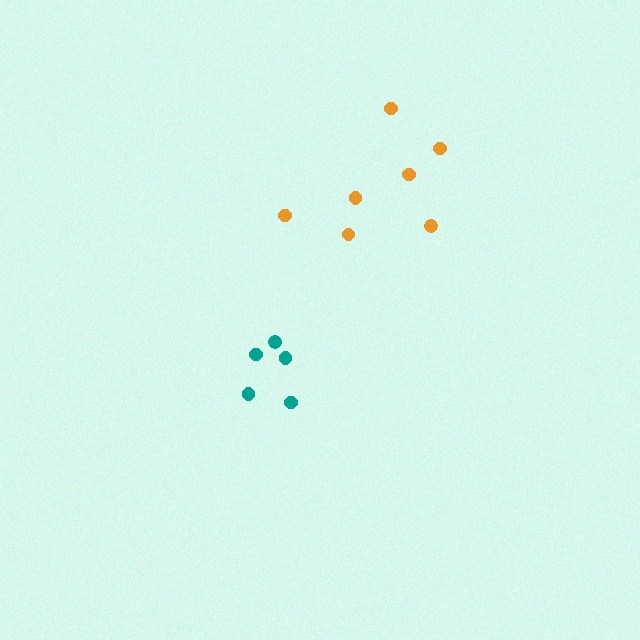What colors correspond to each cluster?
The clusters are colored: teal, orange.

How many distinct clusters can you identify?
There are 2 distinct clusters.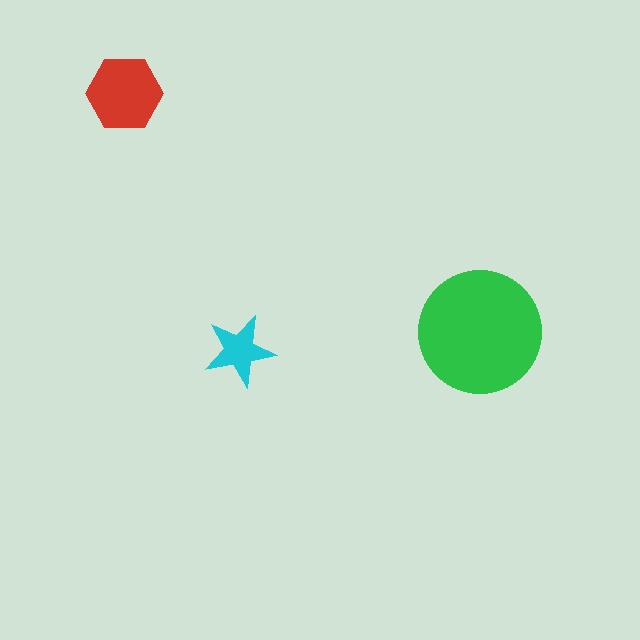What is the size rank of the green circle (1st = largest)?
1st.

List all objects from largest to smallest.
The green circle, the red hexagon, the cyan star.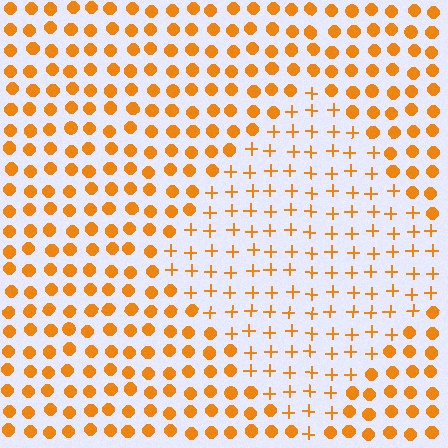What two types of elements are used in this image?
The image uses plus signs inside the diamond region and circles outside it.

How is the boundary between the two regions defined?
The boundary is defined by a change in element shape: plus signs inside vs. circles outside. All elements share the same color and spacing.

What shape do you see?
I see a diamond.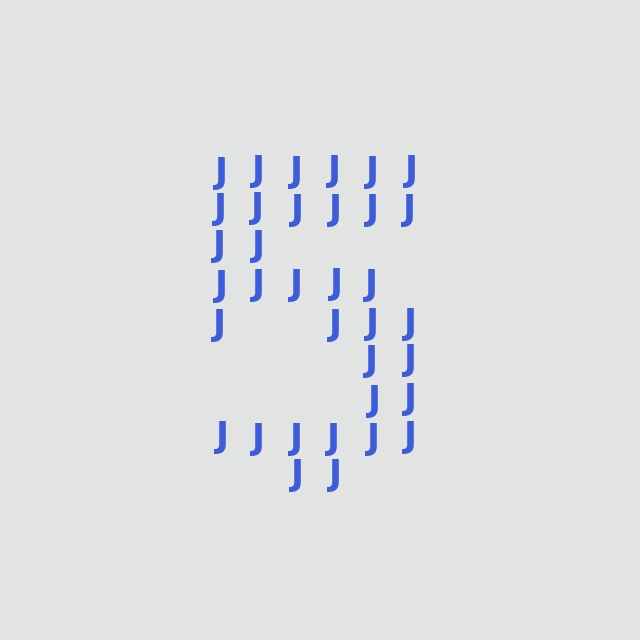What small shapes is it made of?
It is made of small letter J's.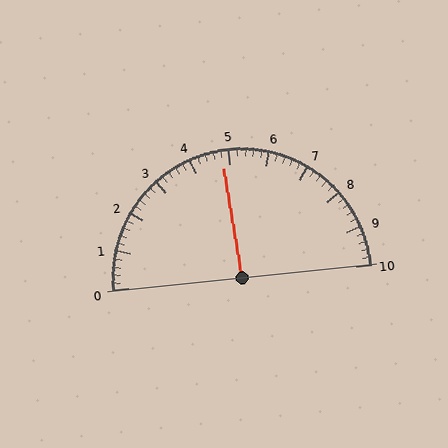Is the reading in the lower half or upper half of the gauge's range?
The reading is in the lower half of the range (0 to 10).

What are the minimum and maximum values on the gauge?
The gauge ranges from 0 to 10.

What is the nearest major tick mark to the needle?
The nearest major tick mark is 5.